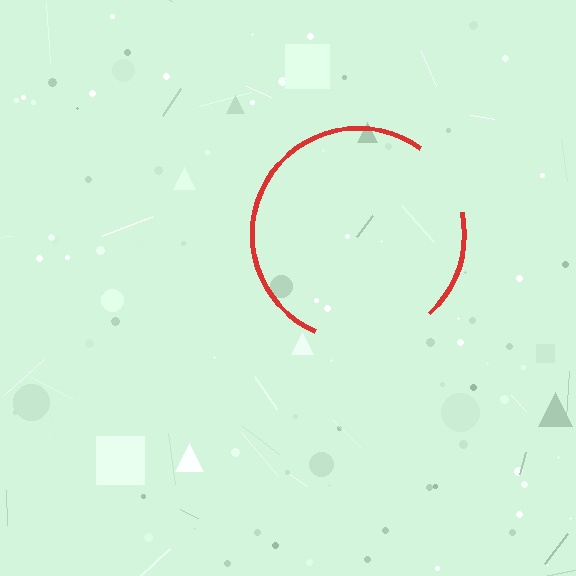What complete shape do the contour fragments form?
The contour fragments form a circle.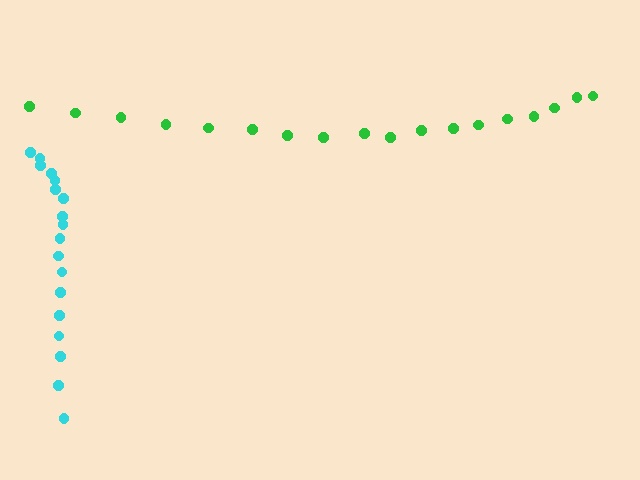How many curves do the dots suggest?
There are 2 distinct paths.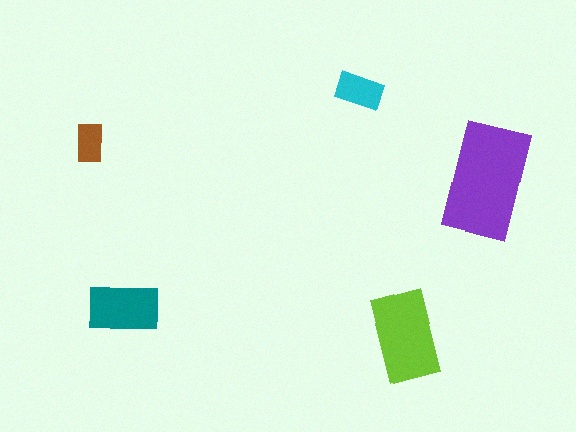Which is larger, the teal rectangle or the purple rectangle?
The purple one.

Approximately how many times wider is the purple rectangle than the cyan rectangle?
About 2.5 times wider.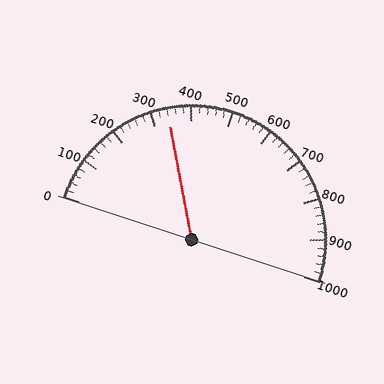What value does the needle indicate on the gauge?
The needle indicates approximately 340.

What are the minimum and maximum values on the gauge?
The gauge ranges from 0 to 1000.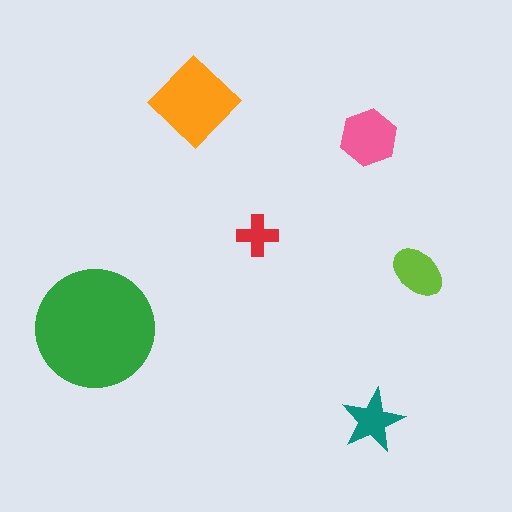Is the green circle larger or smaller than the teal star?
Larger.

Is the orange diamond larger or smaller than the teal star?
Larger.